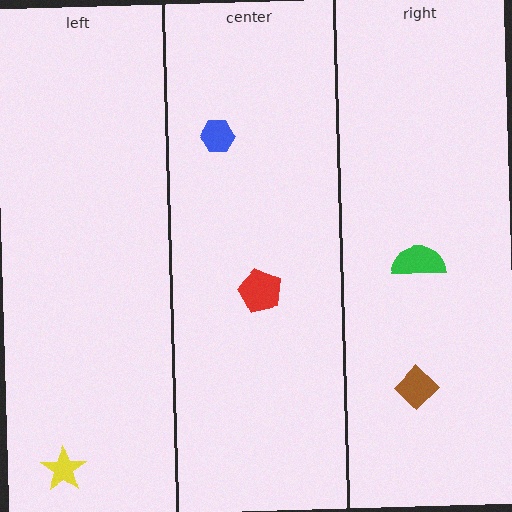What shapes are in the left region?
The yellow star.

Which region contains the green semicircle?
The right region.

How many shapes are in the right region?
2.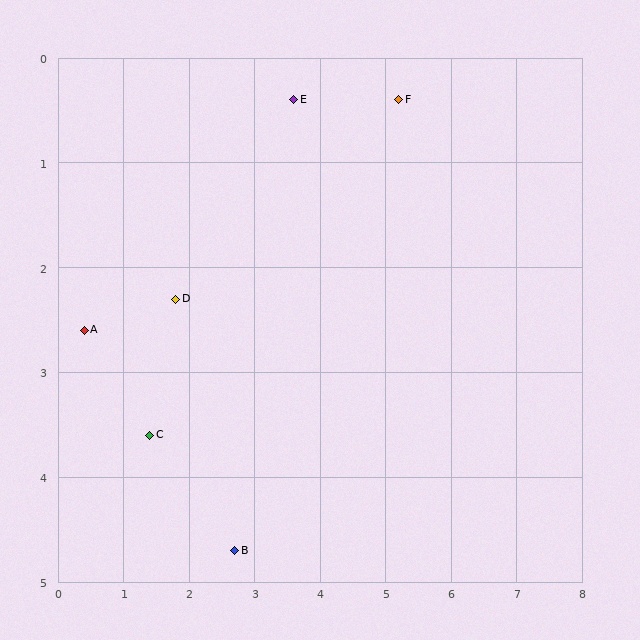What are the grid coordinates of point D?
Point D is at approximately (1.8, 2.3).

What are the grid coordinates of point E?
Point E is at approximately (3.6, 0.4).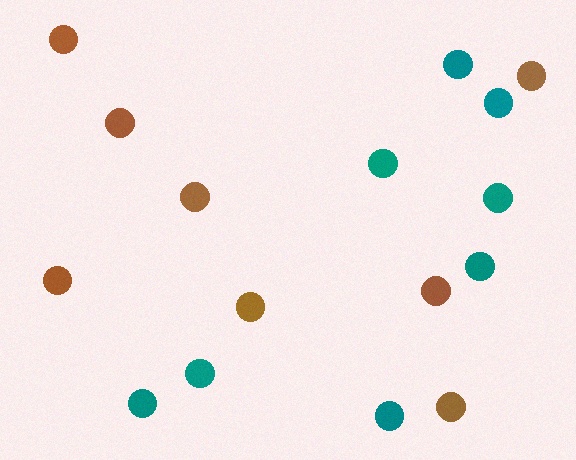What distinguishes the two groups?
There are 2 groups: one group of brown circles (8) and one group of teal circles (8).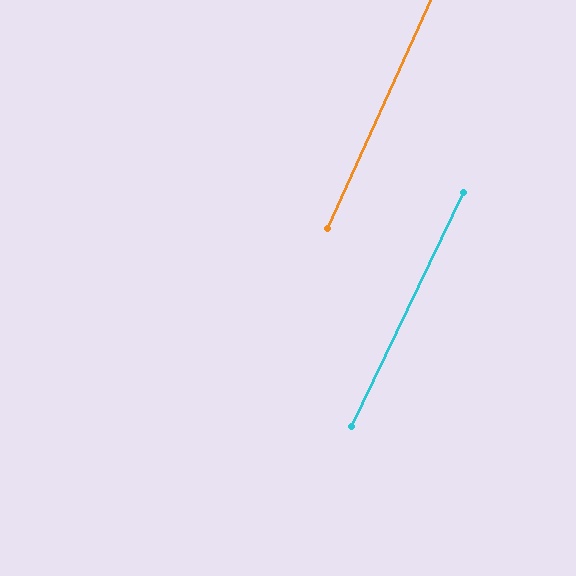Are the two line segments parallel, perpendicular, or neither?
Parallel — their directions differ by only 1.5°.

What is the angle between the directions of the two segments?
Approximately 1 degree.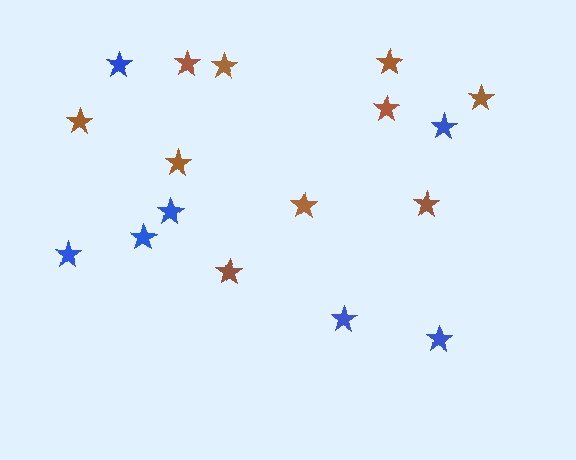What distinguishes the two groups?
There are 2 groups: one group of brown stars (10) and one group of blue stars (7).